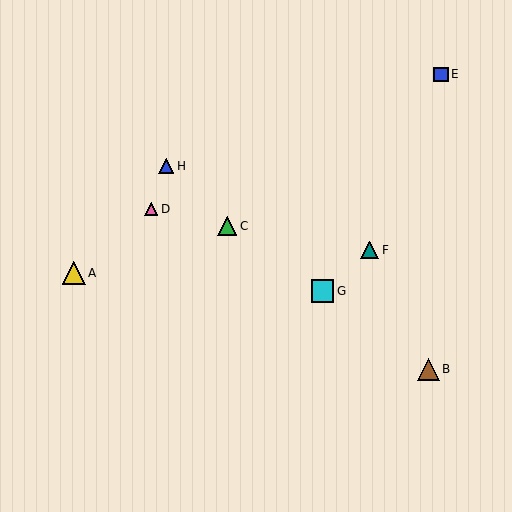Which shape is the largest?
The yellow triangle (labeled A) is the largest.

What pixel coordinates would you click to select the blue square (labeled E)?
Click at (441, 74) to select the blue square E.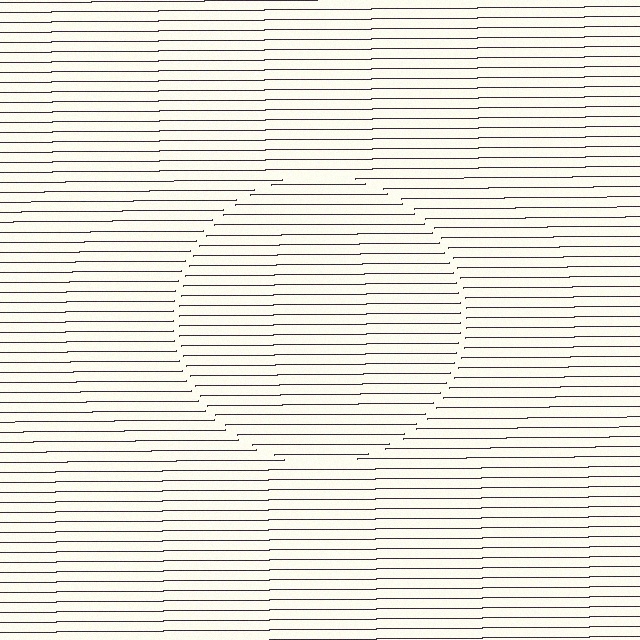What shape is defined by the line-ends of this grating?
An illusory circle. The interior of the shape contains the same grating, shifted by half a period — the contour is defined by the phase discontinuity where line-ends from the inner and outer gratings abut.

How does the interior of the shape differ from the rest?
The interior of the shape contains the same grating, shifted by half a period — the contour is defined by the phase discontinuity where line-ends from the inner and outer gratings abut.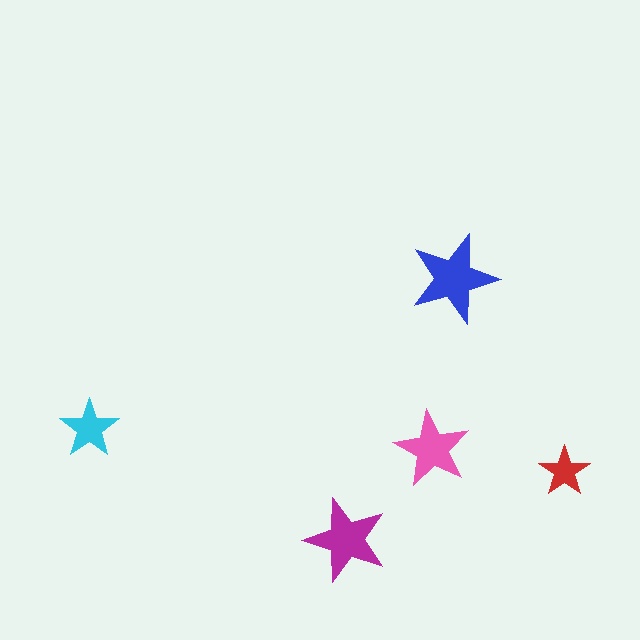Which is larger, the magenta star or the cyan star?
The magenta one.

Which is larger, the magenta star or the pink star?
The magenta one.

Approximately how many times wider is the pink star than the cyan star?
About 1.5 times wider.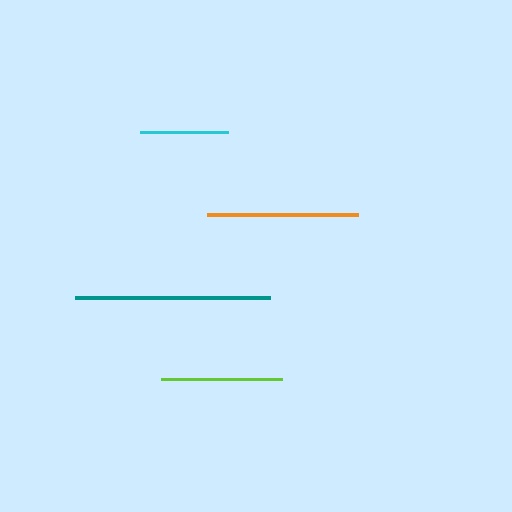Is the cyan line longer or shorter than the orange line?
The orange line is longer than the cyan line.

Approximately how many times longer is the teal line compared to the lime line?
The teal line is approximately 1.6 times the length of the lime line.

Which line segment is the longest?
The teal line is the longest at approximately 196 pixels.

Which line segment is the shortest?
The cyan line is the shortest at approximately 88 pixels.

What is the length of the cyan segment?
The cyan segment is approximately 88 pixels long.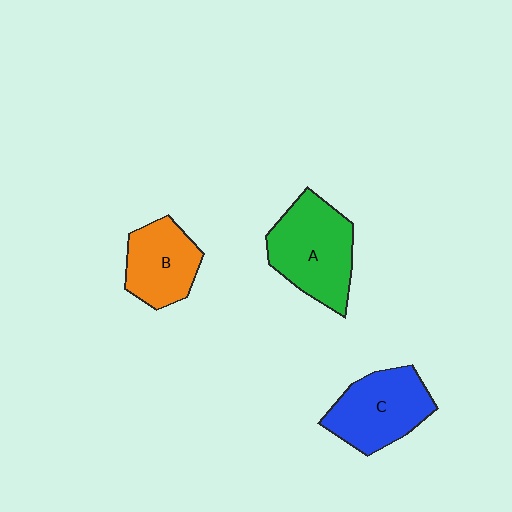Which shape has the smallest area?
Shape B (orange).